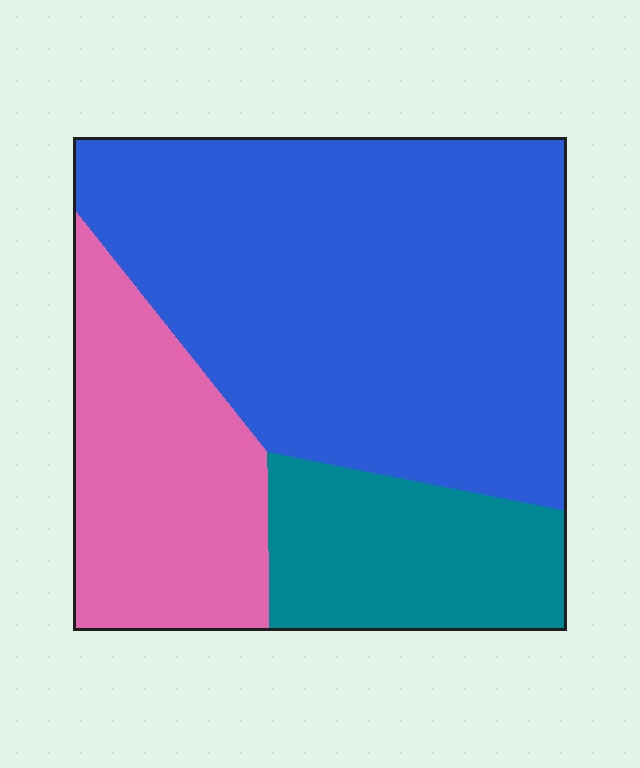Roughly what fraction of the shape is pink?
Pink takes up about one quarter (1/4) of the shape.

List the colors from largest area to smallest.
From largest to smallest: blue, pink, teal.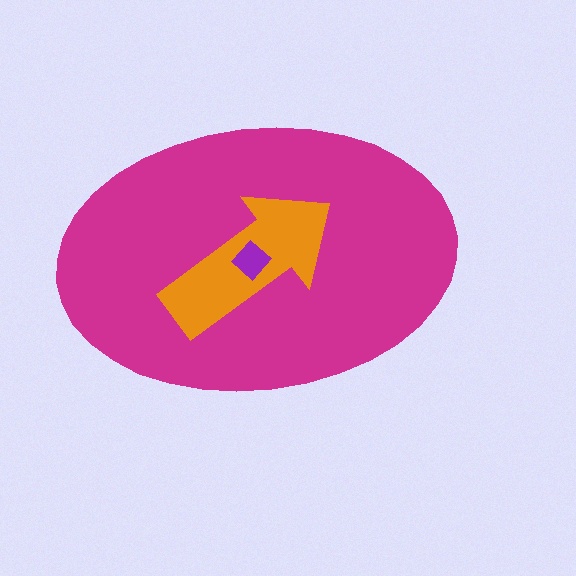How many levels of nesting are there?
3.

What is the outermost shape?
The magenta ellipse.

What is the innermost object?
The purple diamond.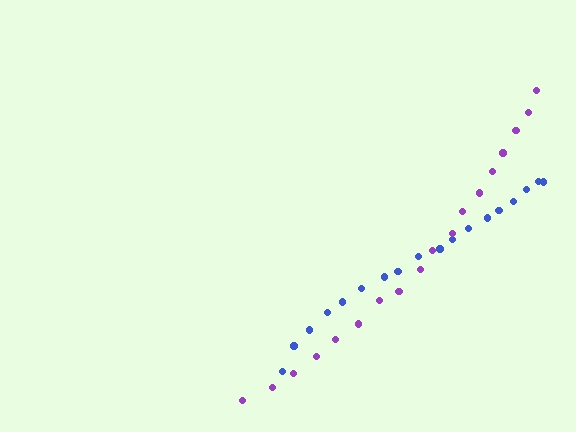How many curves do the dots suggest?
There are 2 distinct paths.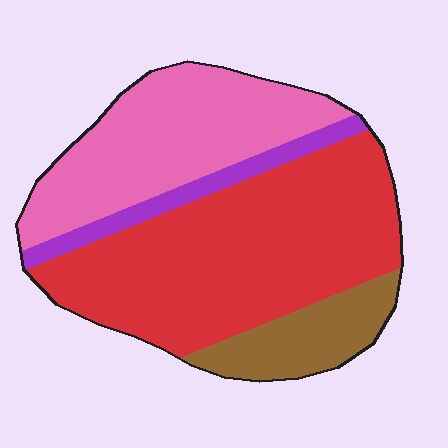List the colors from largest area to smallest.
From largest to smallest: red, pink, brown, purple.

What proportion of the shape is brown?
Brown covers 13% of the shape.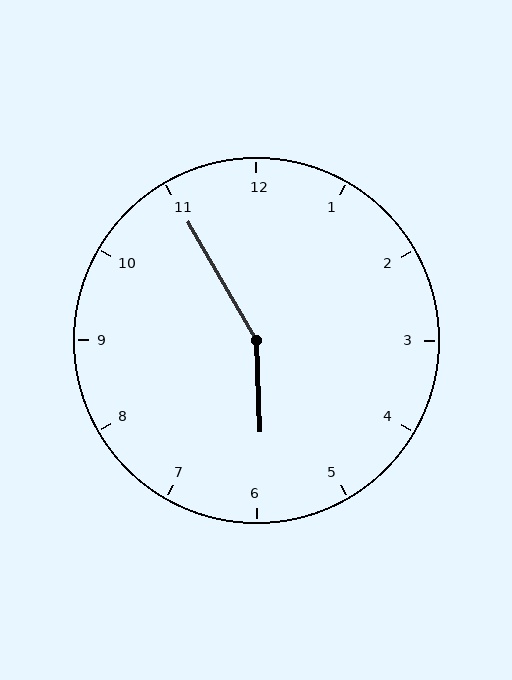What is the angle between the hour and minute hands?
Approximately 152 degrees.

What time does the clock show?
5:55.